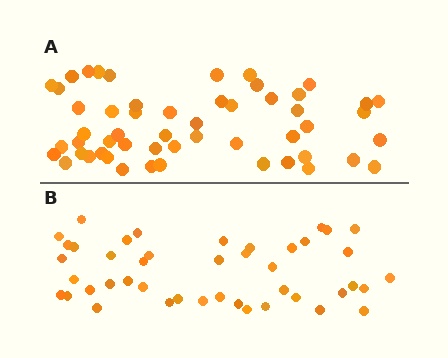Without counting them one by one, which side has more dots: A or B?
Region A (the top region) has more dots.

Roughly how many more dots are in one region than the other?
Region A has roughly 8 or so more dots than region B.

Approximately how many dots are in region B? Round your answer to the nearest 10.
About 40 dots. (The exact count is 44, which rounds to 40.)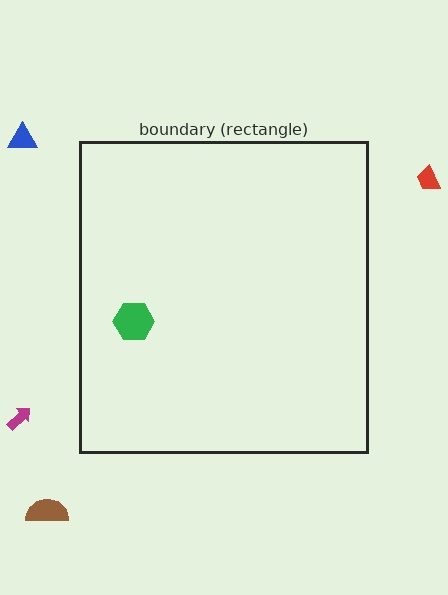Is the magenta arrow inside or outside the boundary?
Outside.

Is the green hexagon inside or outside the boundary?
Inside.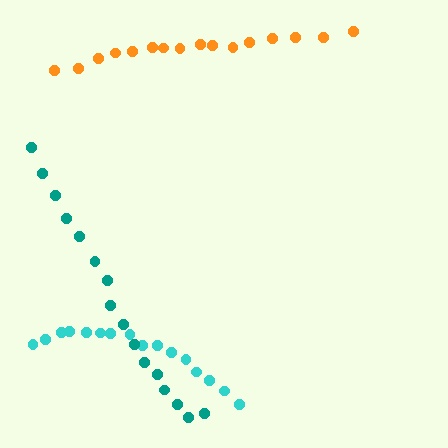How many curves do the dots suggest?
There are 3 distinct paths.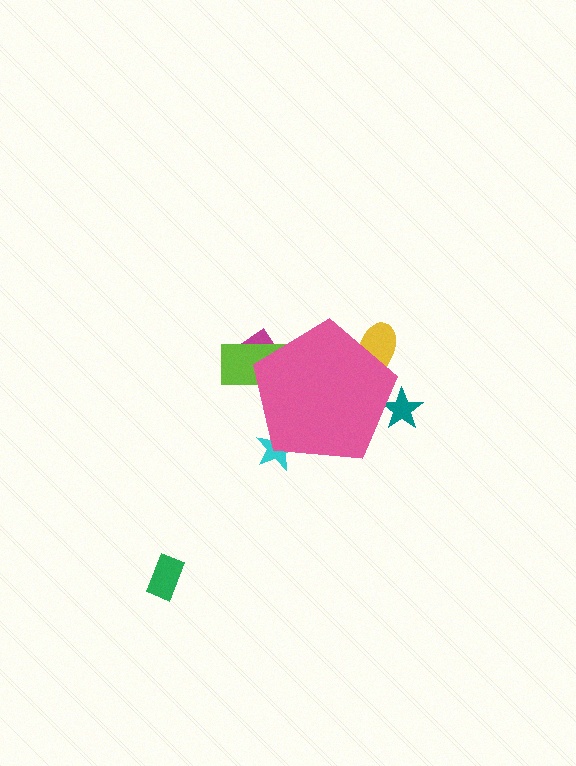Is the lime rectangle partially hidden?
Yes, the lime rectangle is partially hidden behind the pink pentagon.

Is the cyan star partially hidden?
Yes, the cyan star is partially hidden behind the pink pentagon.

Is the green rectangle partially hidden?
No, the green rectangle is fully visible.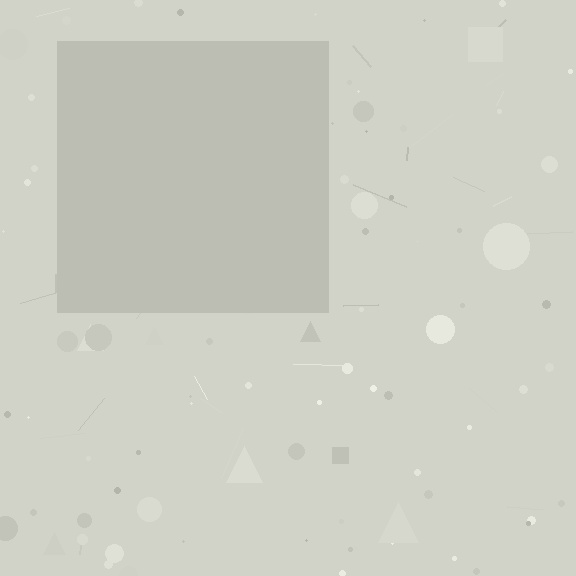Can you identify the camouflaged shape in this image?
The camouflaged shape is a square.